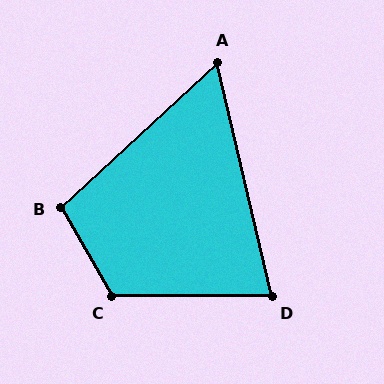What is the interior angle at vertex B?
Approximately 103 degrees (obtuse).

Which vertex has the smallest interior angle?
A, at approximately 60 degrees.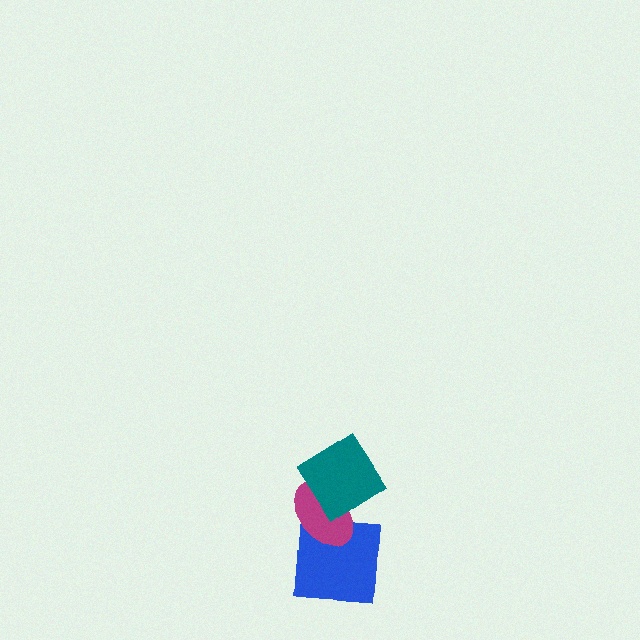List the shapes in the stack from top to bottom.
From top to bottom: the teal diamond, the magenta ellipse, the blue square.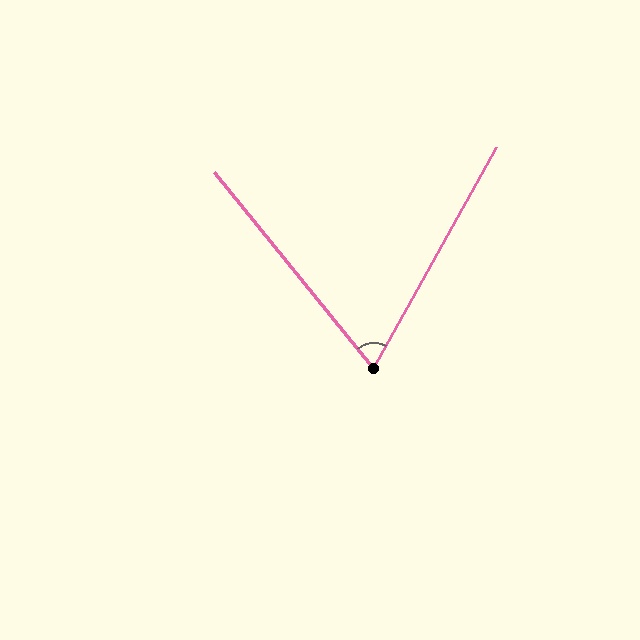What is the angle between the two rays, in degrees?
Approximately 68 degrees.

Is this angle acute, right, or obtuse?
It is acute.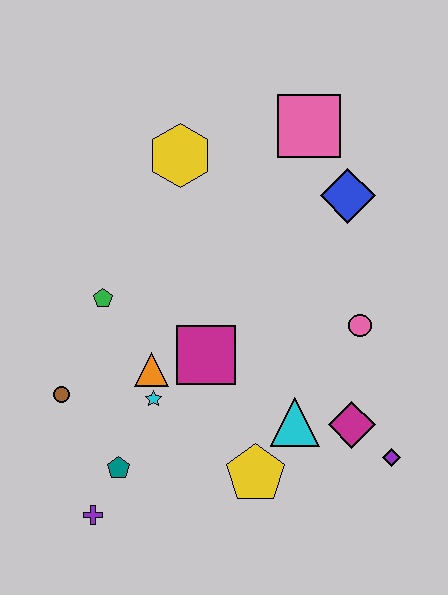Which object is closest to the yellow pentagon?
The cyan triangle is closest to the yellow pentagon.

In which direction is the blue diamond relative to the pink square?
The blue diamond is below the pink square.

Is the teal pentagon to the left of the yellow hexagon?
Yes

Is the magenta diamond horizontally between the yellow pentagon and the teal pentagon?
No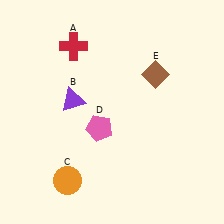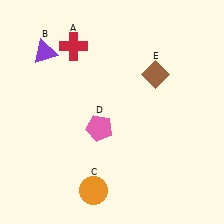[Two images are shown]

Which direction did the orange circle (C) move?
The orange circle (C) moved right.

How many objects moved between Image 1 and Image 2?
2 objects moved between the two images.